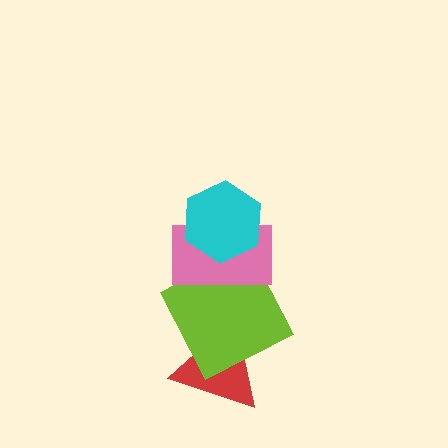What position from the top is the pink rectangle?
The pink rectangle is 2nd from the top.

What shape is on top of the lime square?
The pink rectangle is on top of the lime square.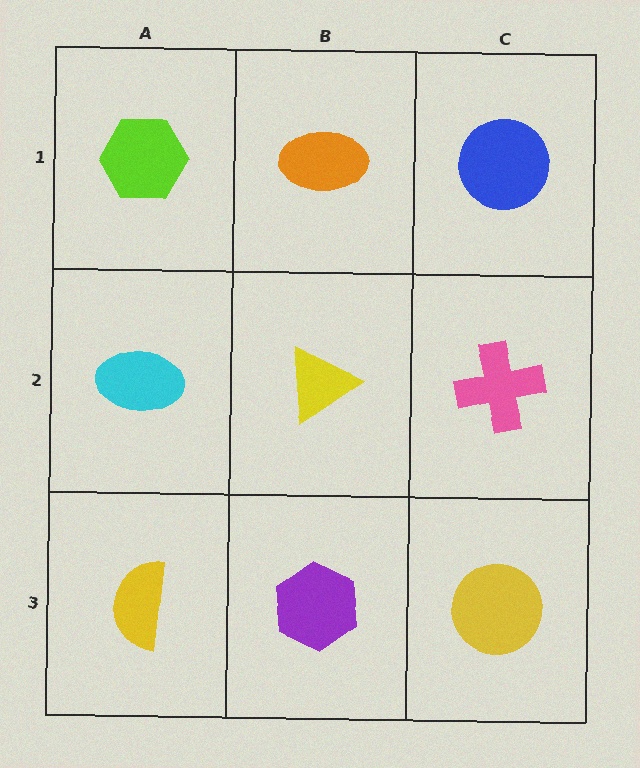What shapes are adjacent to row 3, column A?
A cyan ellipse (row 2, column A), a purple hexagon (row 3, column B).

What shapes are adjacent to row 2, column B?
An orange ellipse (row 1, column B), a purple hexagon (row 3, column B), a cyan ellipse (row 2, column A), a pink cross (row 2, column C).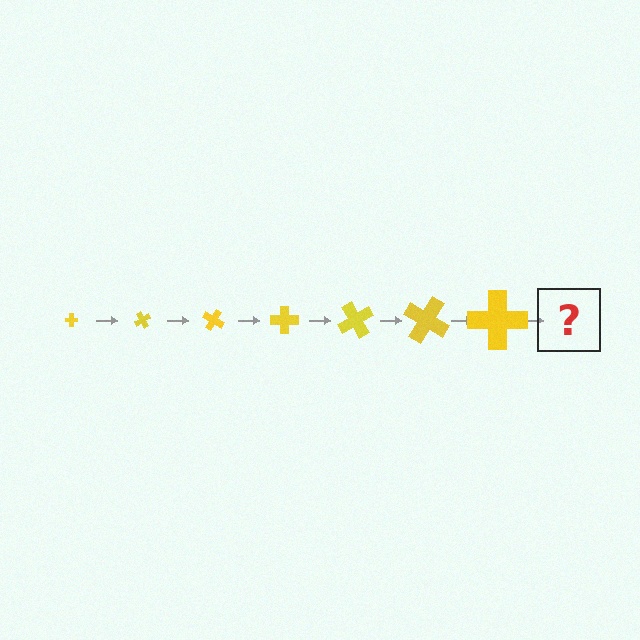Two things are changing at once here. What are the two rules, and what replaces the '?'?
The two rules are that the cross grows larger each step and it rotates 60 degrees each step. The '?' should be a cross, larger than the previous one and rotated 420 degrees from the start.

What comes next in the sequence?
The next element should be a cross, larger than the previous one and rotated 420 degrees from the start.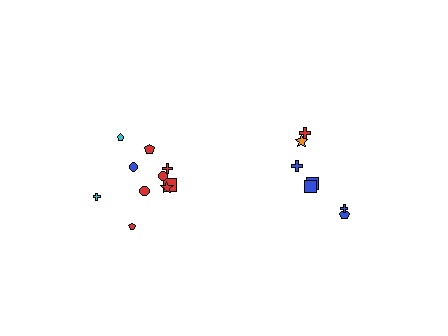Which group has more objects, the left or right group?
The left group.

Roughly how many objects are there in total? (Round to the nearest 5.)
Roughly 15 objects in total.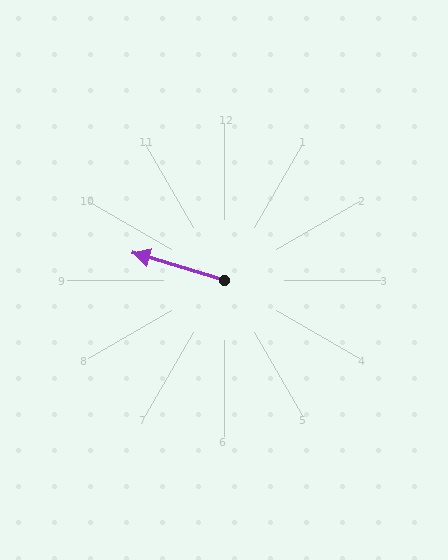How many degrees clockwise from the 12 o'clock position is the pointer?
Approximately 287 degrees.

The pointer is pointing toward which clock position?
Roughly 10 o'clock.